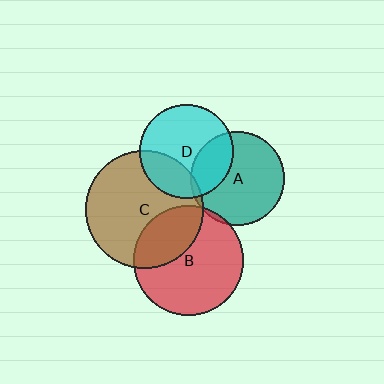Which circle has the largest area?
Circle C (brown).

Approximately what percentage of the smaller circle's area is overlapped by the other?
Approximately 5%.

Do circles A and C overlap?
Yes.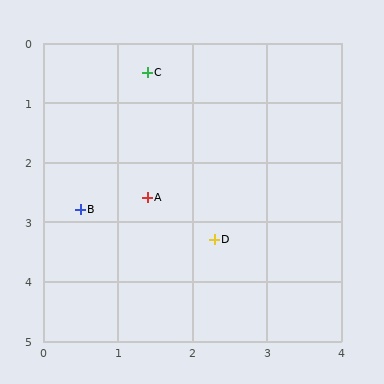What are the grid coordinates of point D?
Point D is at approximately (2.3, 3.3).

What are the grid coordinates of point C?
Point C is at approximately (1.4, 0.5).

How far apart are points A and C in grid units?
Points A and C are about 2.1 grid units apart.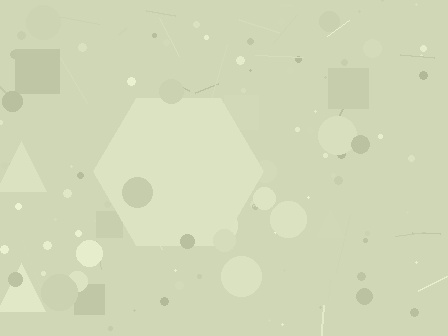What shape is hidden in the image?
A hexagon is hidden in the image.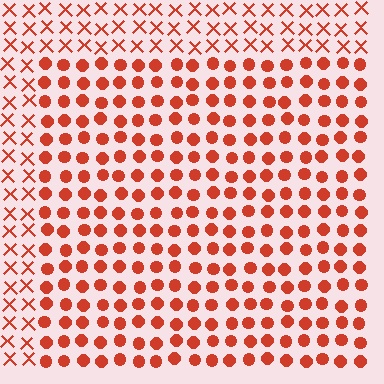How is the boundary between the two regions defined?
The boundary is defined by a change in element shape: circles inside vs. X marks outside. All elements share the same color and spacing.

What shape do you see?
I see a rectangle.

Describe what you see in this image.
The image is filled with small red elements arranged in a uniform grid. A rectangle-shaped region contains circles, while the surrounding area contains X marks. The boundary is defined purely by the change in element shape.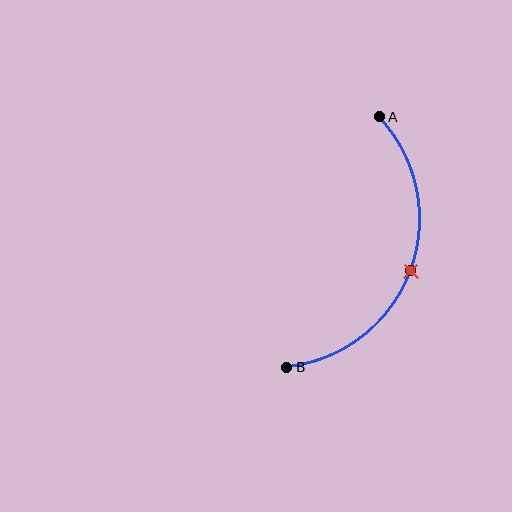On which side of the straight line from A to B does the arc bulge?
The arc bulges to the right of the straight line connecting A and B.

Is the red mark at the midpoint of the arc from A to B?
Yes. The red mark lies on the arc at equal arc-length from both A and B — it is the arc midpoint.